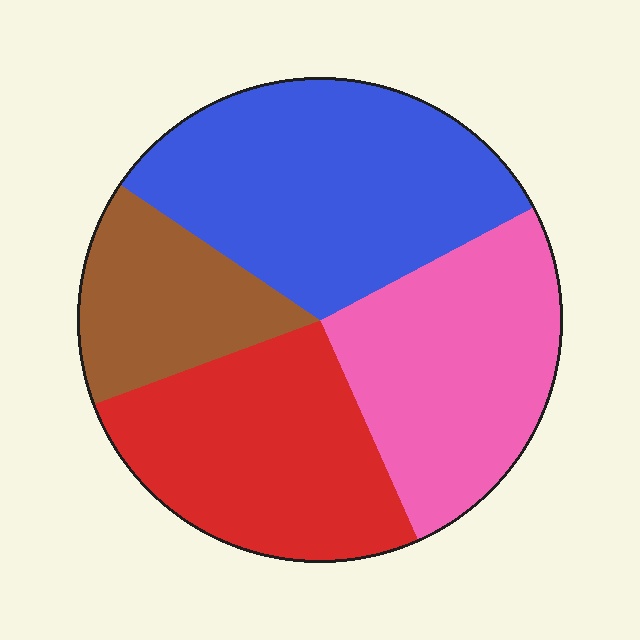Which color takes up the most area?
Blue, at roughly 35%.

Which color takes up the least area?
Brown, at roughly 15%.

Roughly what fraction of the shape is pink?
Pink covers around 25% of the shape.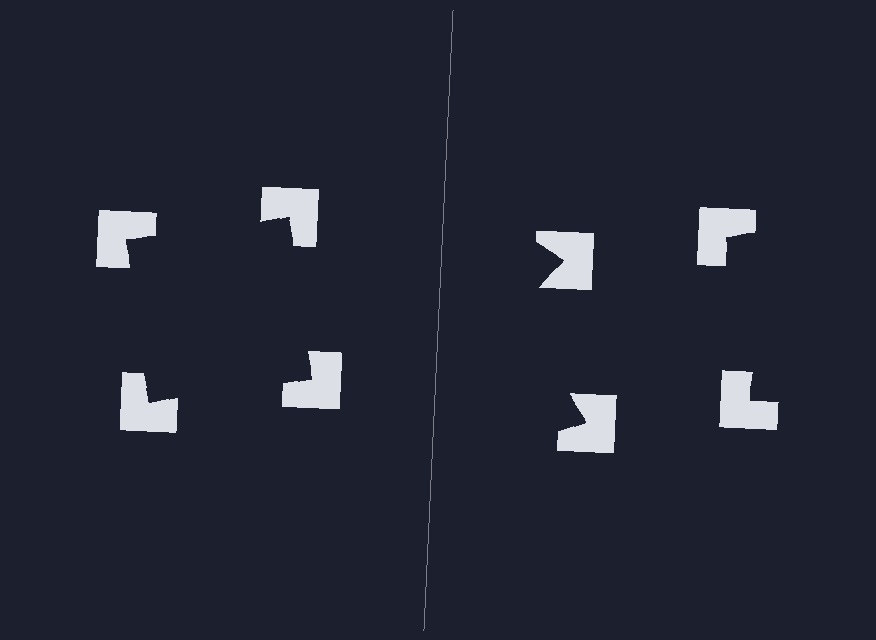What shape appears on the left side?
An illusory square.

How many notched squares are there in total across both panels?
8 — 4 on each side.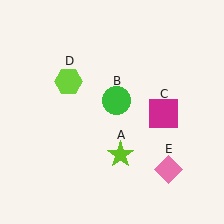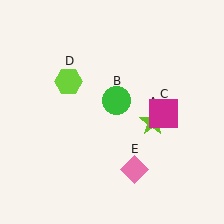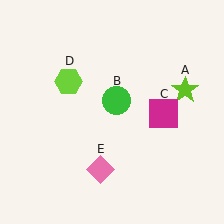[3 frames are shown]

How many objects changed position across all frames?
2 objects changed position: lime star (object A), pink diamond (object E).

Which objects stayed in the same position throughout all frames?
Green circle (object B) and magenta square (object C) and lime hexagon (object D) remained stationary.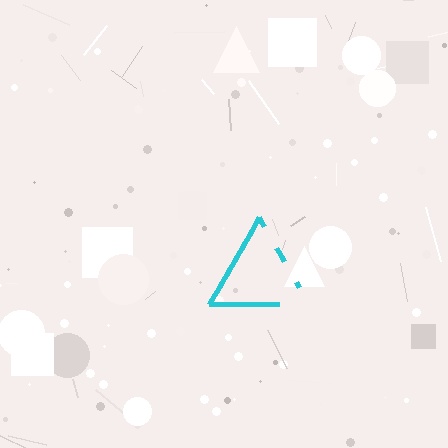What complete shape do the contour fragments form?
The contour fragments form a triangle.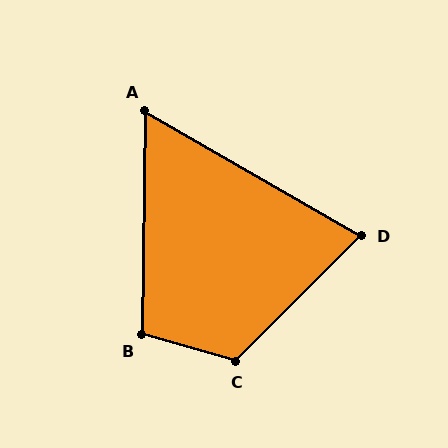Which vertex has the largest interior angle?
C, at approximately 119 degrees.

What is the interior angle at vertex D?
Approximately 75 degrees (acute).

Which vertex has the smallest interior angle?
A, at approximately 61 degrees.